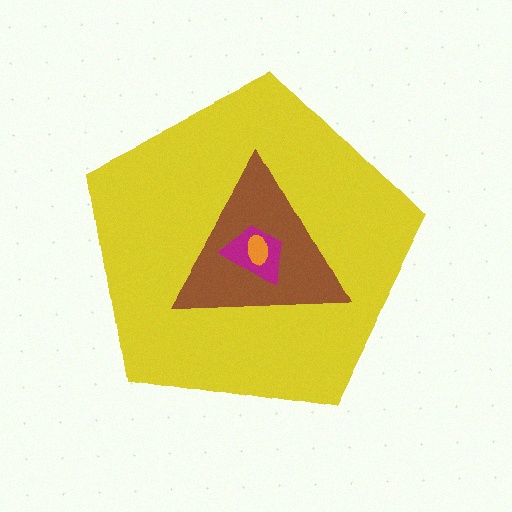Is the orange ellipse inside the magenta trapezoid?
Yes.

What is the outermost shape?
The yellow pentagon.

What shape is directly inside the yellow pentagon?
The brown triangle.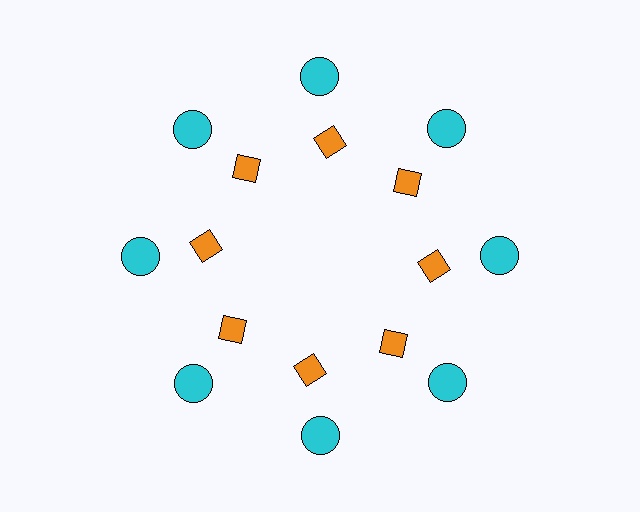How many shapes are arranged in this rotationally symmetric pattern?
There are 16 shapes, arranged in 8 groups of 2.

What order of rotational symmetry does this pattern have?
This pattern has 8-fold rotational symmetry.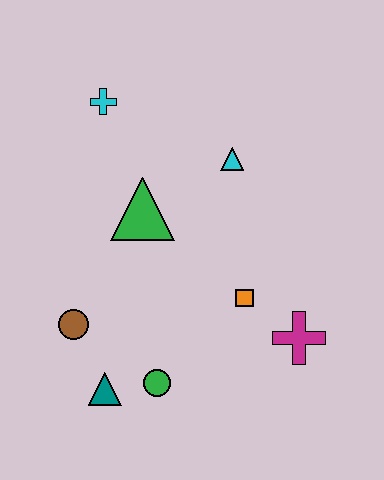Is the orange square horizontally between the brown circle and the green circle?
No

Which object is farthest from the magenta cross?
The cyan cross is farthest from the magenta cross.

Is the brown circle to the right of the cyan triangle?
No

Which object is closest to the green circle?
The teal triangle is closest to the green circle.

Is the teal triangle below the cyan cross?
Yes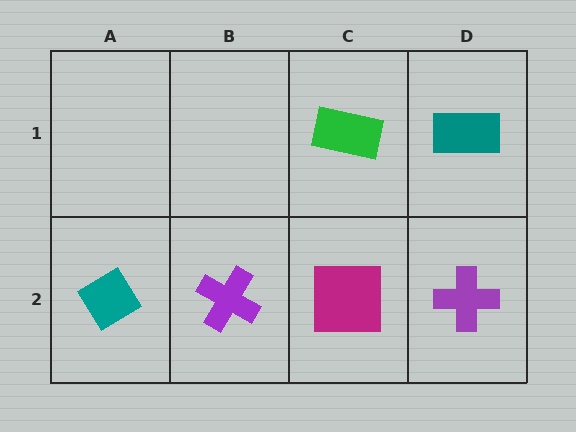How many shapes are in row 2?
4 shapes.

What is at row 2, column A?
A teal diamond.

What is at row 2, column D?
A purple cross.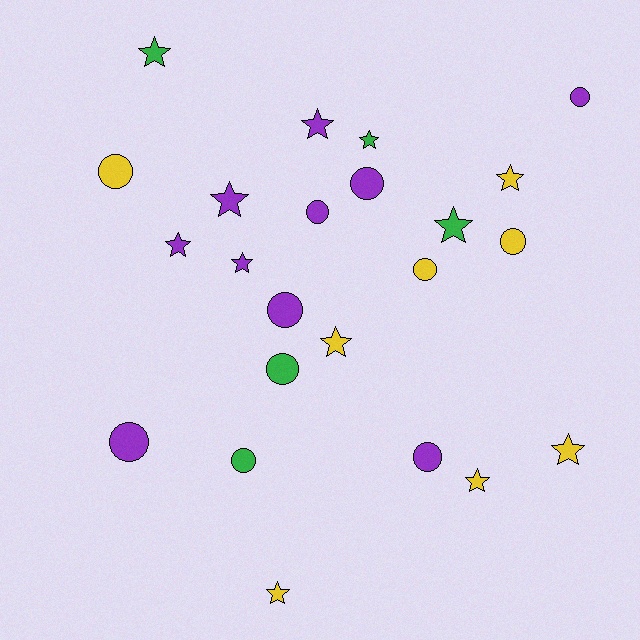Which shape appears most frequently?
Star, with 12 objects.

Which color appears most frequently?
Purple, with 10 objects.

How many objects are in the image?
There are 23 objects.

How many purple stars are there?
There are 4 purple stars.